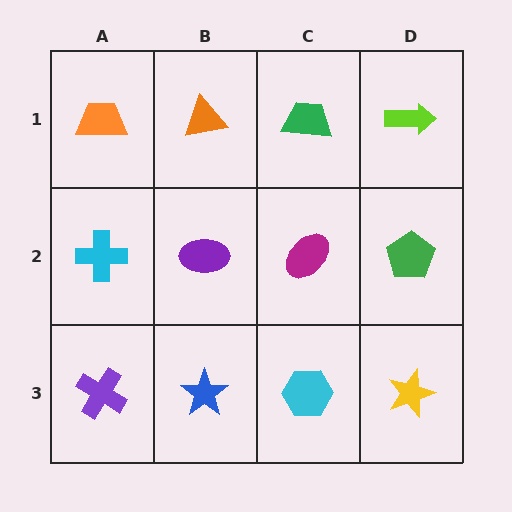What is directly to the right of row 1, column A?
An orange triangle.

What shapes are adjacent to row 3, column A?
A cyan cross (row 2, column A), a blue star (row 3, column B).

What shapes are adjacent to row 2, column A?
An orange trapezoid (row 1, column A), a purple cross (row 3, column A), a purple ellipse (row 2, column B).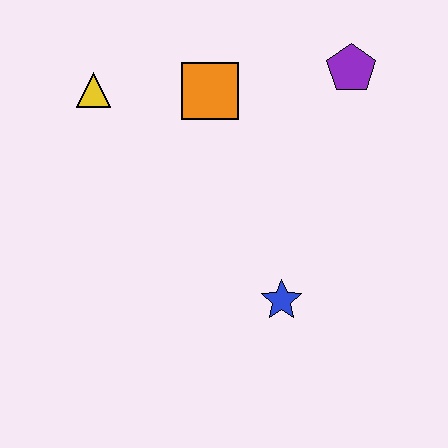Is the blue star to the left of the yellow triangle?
No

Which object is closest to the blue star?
The orange square is closest to the blue star.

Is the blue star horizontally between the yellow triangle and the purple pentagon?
Yes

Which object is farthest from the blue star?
The yellow triangle is farthest from the blue star.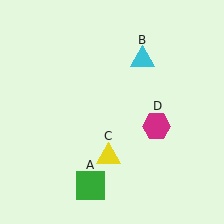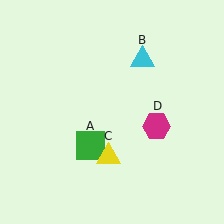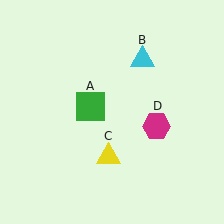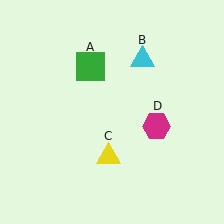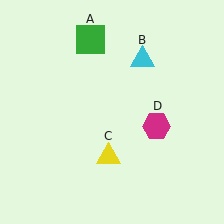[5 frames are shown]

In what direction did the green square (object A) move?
The green square (object A) moved up.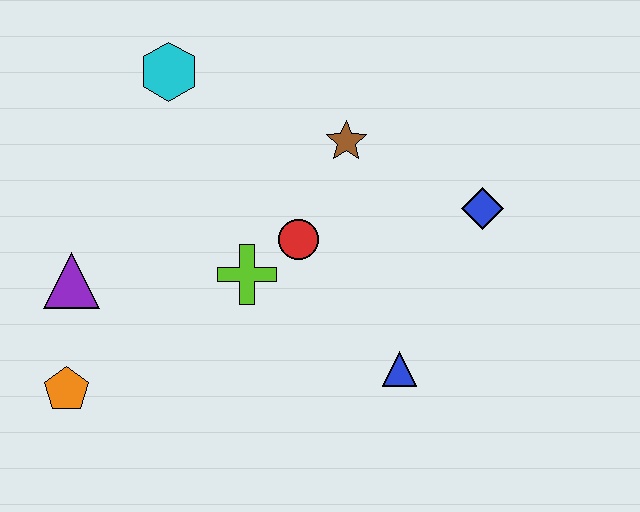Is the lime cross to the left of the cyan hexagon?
No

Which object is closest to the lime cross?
The red circle is closest to the lime cross.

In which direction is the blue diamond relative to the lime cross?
The blue diamond is to the right of the lime cross.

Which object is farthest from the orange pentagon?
The blue diamond is farthest from the orange pentagon.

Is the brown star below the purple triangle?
No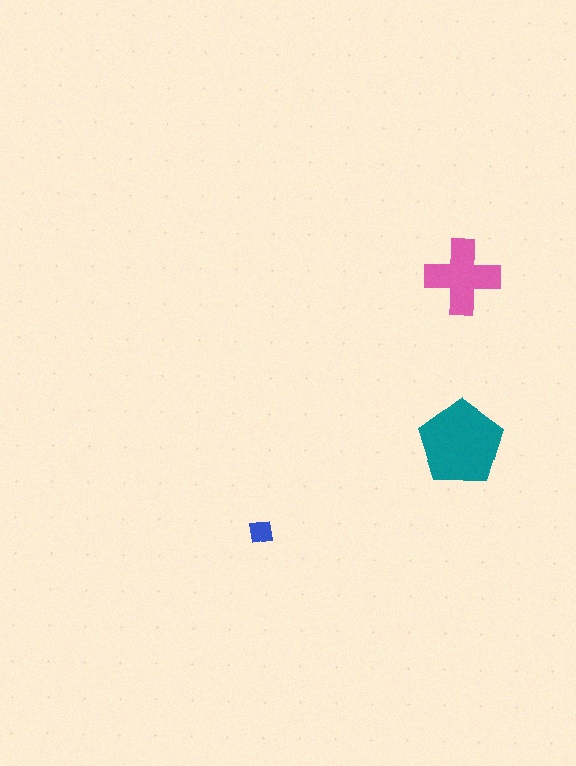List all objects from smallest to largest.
The blue square, the pink cross, the teal pentagon.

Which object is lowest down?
The blue square is bottommost.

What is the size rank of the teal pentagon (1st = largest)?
1st.